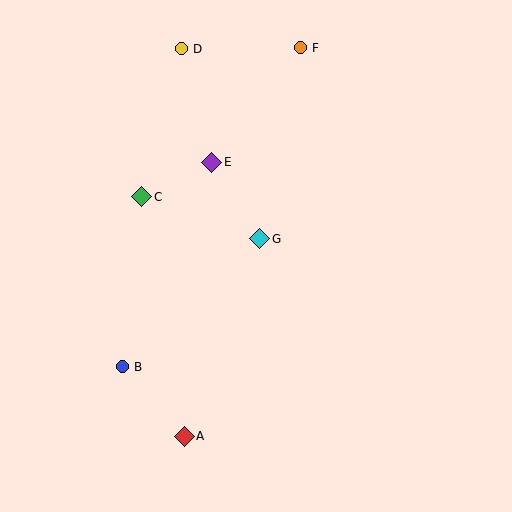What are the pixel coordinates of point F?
Point F is at (300, 48).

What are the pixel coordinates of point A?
Point A is at (184, 436).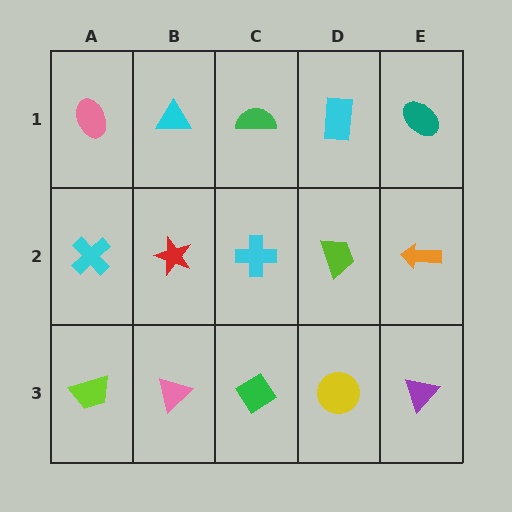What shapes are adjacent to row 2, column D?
A cyan rectangle (row 1, column D), a yellow circle (row 3, column D), a cyan cross (row 2, column C), an orange arrow (row 2, column E).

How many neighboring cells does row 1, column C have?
3.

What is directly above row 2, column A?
A pink ellipse.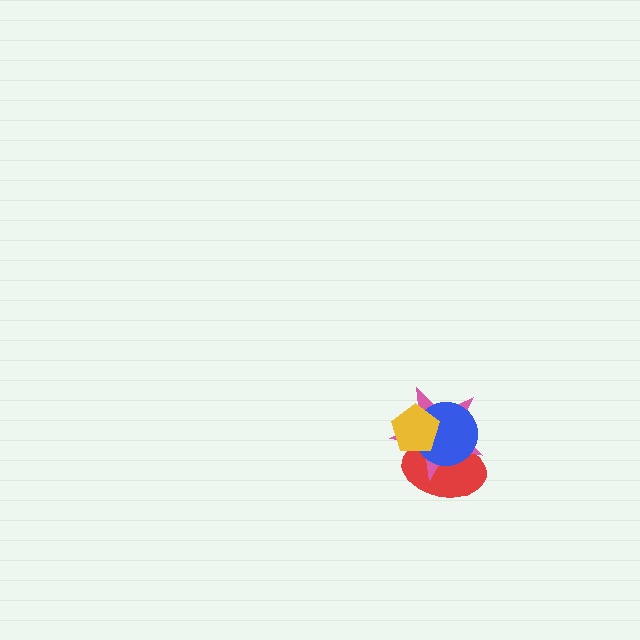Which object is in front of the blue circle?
The yellow pentagon is in front of the blue circle.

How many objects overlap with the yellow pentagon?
3 objects overlap with the yellow pentagon.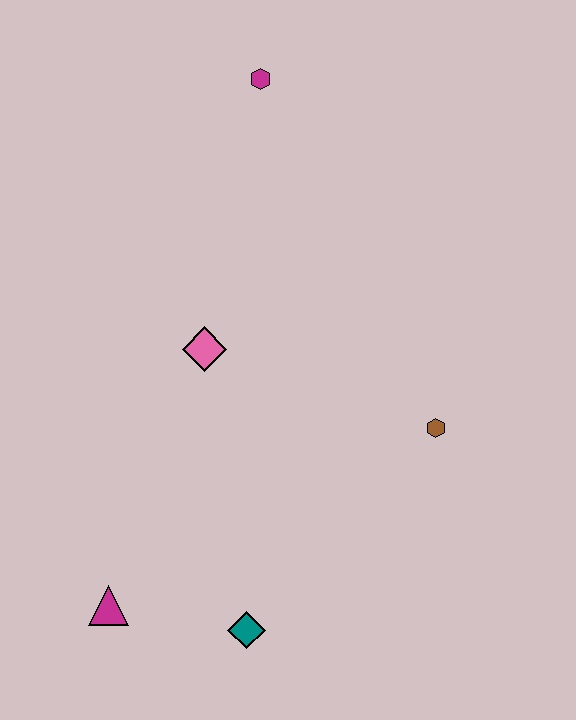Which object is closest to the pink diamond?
The brown hexagon is closest to the pink diamond.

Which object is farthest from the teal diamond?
The magenta hexagon is farthest from the teal diamond.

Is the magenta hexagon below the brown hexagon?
No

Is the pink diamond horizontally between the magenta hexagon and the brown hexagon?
No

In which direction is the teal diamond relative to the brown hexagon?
The teal diamond is below the brown hexagon.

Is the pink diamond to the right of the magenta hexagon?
No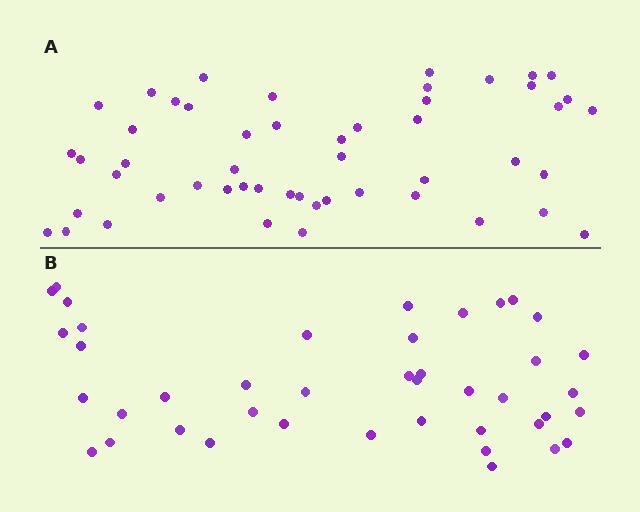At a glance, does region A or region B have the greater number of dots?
Region A (the top region) has more dots.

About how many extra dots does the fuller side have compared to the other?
Region A has roughly 8 or so more dots than region B.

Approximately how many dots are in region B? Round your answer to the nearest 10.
About 40 dots. (The exact count is 42, which rounds to 40.)